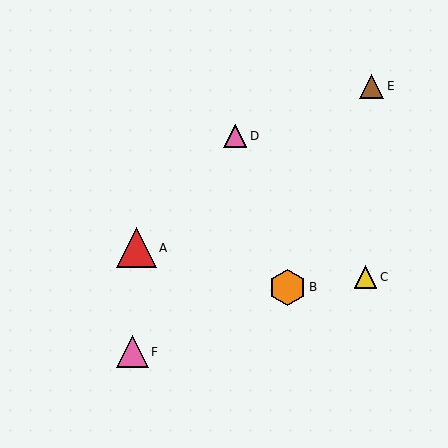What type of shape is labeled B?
Shape B is an orange hexagon.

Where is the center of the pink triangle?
The center of the pink triangle is at (132, 352).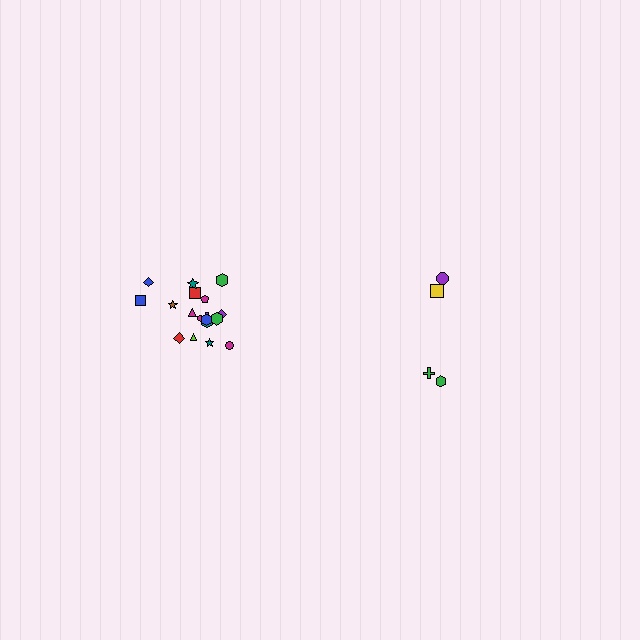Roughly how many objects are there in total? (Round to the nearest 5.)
Roughly 20 objects in total.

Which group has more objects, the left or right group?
The left group.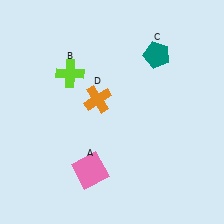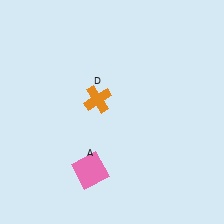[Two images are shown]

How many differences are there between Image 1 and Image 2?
There are 2 differences between the two images.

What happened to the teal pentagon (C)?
The teal pentagon (C) was removed in Image 2. It was in the top-right area of Image 1.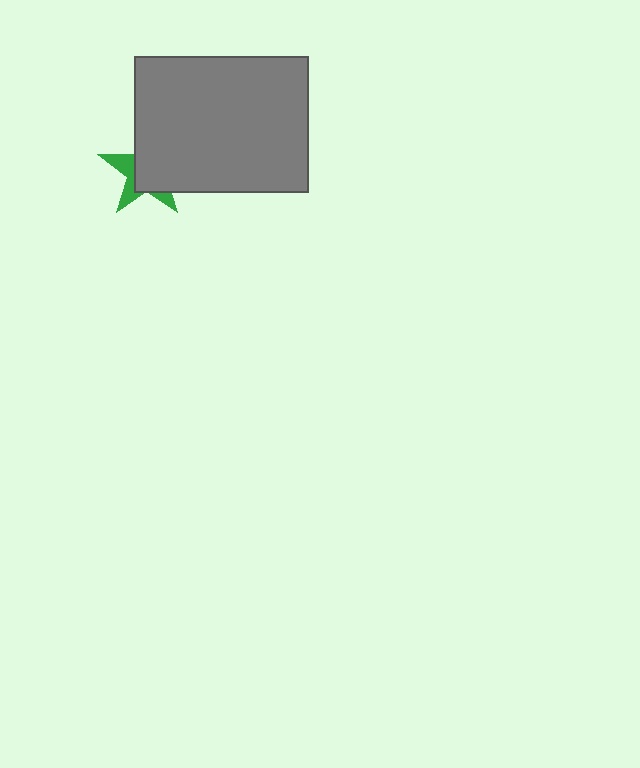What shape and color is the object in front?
The object in front is a gray rectangle.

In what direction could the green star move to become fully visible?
The green star could move toward the lower-left. That would shift it out from behind the gray rectangle entirely.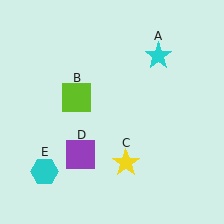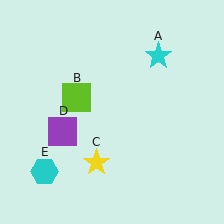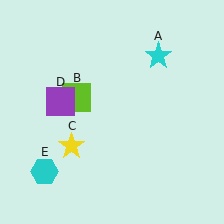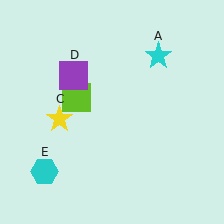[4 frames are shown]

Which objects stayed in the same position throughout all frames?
Cyan star (object A) and lime square (object B) and cyan hexagon (object E) remained stationary.